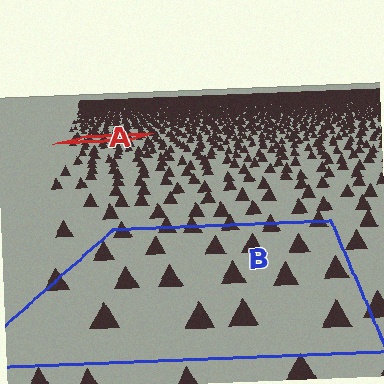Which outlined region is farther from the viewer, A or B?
Region A is farther from the viewer — the texture elements inside it appear smaller and more densely packed.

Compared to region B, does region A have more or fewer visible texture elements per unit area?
Region A has more texture elements per unit area — they are packed more densely because it is farther away.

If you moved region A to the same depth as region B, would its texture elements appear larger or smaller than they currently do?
They would appear larger. At a closer depth, the same texture elements are projected at a bigger on-screen size.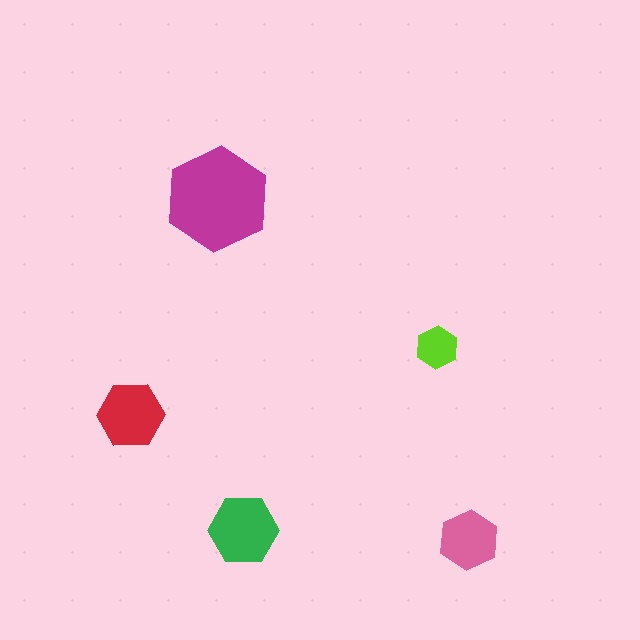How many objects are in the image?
There are 5 objects in the image.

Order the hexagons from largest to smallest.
the magenta one, the green one, the red one, the pink one, the lime one.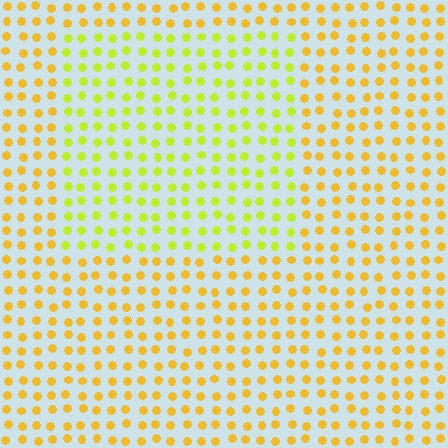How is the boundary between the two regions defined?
The boundary is defined purely by a slight shift in hue (about 33 degrees). Spacing, size, and orientation are identical on both sides.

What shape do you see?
I see a rectangle.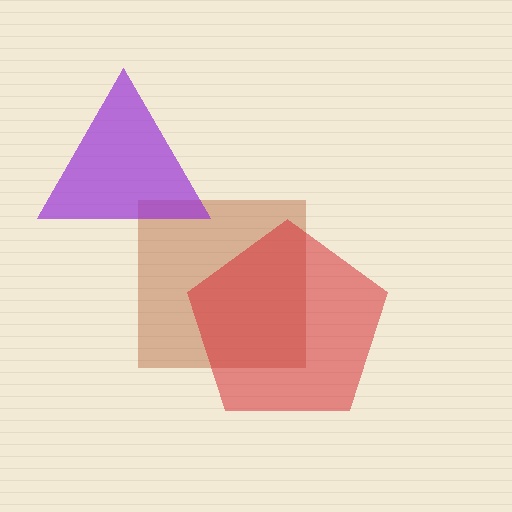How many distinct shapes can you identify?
There are 3 distinct shapes: a brown square, a red pentagon, a purple triangle.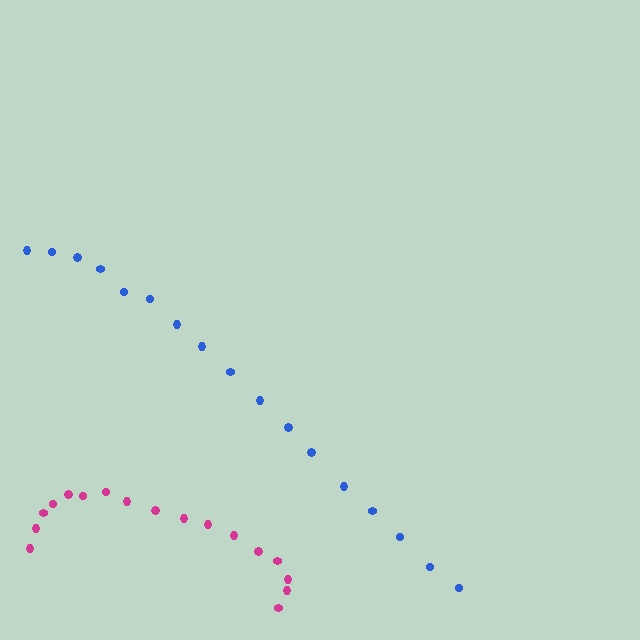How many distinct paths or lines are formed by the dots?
There are 2 distinct paths.